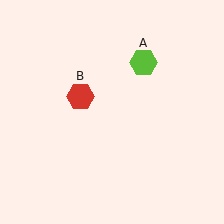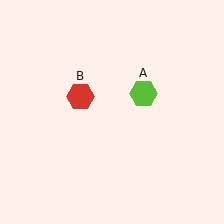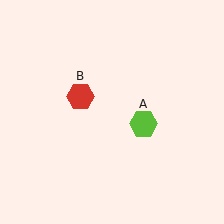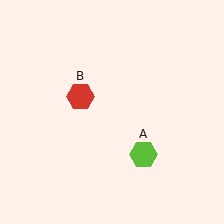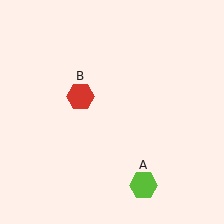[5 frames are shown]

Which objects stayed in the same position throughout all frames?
Red hexagon (object B) remained stationary.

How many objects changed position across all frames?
1 object changed position: lime hexagon (object A).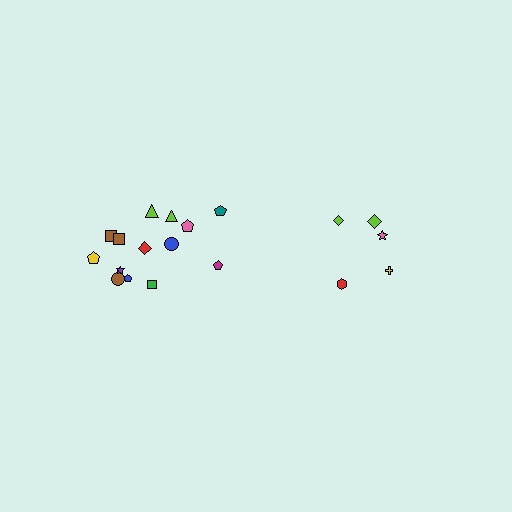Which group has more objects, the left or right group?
The left group.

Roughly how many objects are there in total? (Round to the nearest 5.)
Roughly 20 objects in total.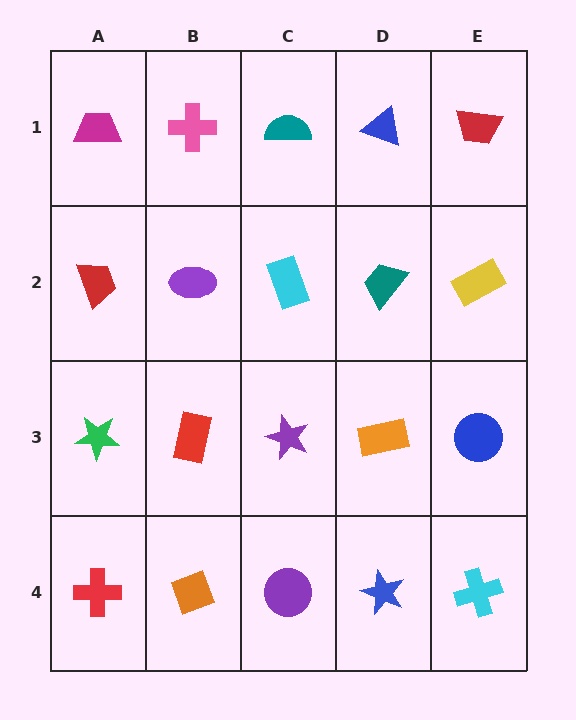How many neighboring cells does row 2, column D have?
4.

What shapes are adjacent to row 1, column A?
A red trapezoid (row 2, column A), a pink cross (row 1, column B).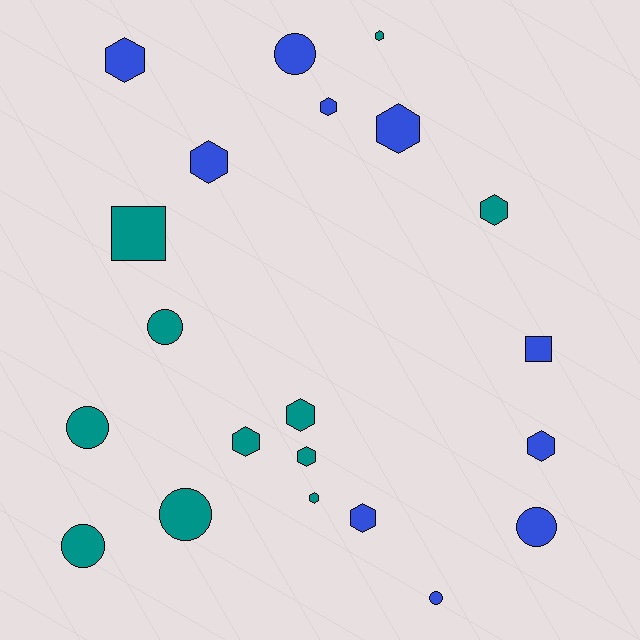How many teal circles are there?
There are 4 teal circles.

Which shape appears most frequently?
Hexagon, with 12 objects.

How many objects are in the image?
There are 21 objects.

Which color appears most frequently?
Teal, with 11 objects.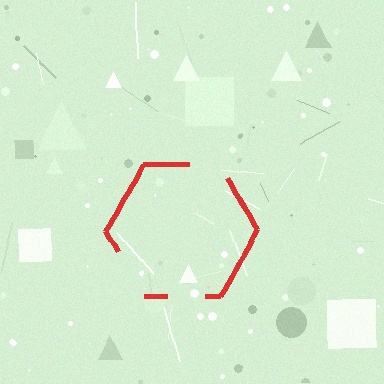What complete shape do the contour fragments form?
The contour fragments form a hexagon.